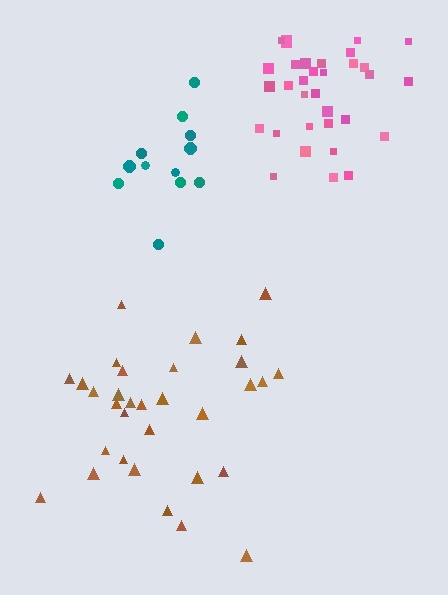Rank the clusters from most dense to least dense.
pink, teal, brown.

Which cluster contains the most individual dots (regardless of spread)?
Pink (33).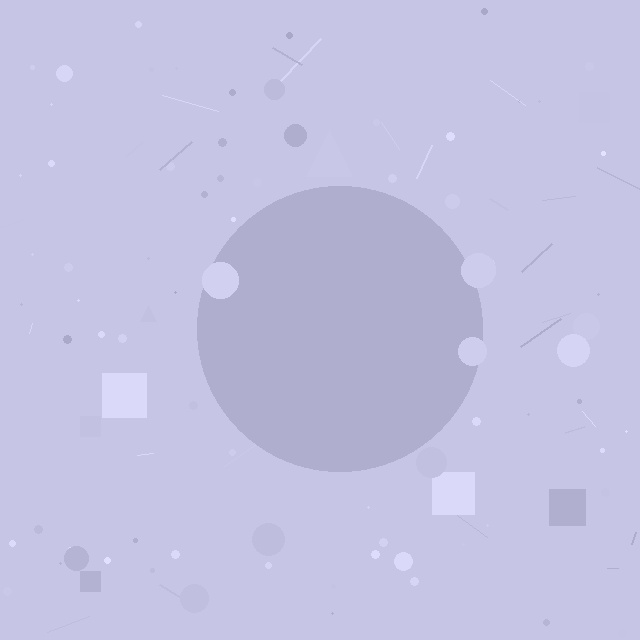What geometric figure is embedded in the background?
A circle is embedded in the background.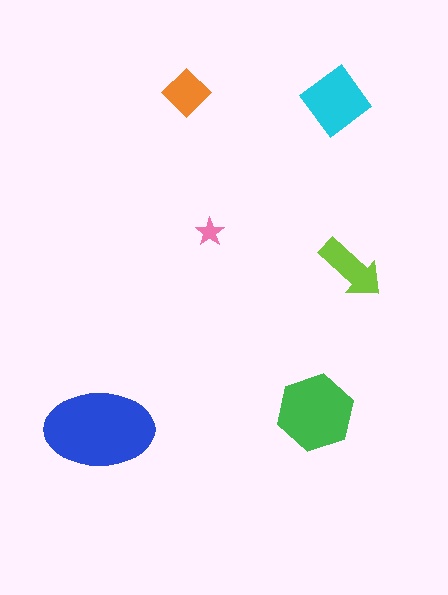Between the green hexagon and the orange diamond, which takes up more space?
The green hexagon.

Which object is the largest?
The blue ellipse.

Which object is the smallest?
The pink star.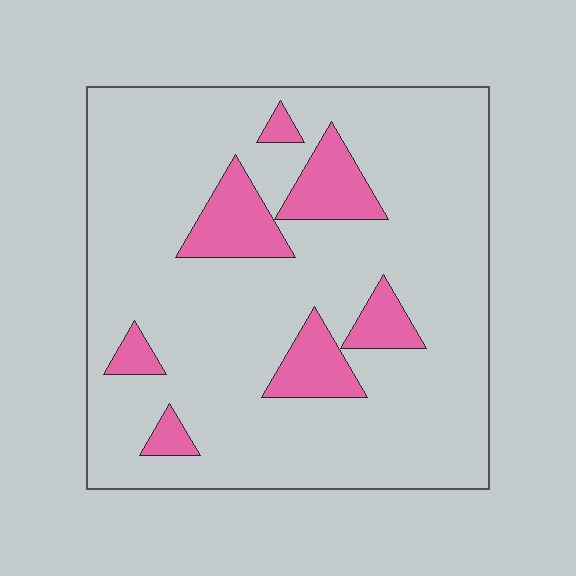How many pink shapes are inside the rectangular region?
7.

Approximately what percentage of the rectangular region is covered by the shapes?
Approximately 15%.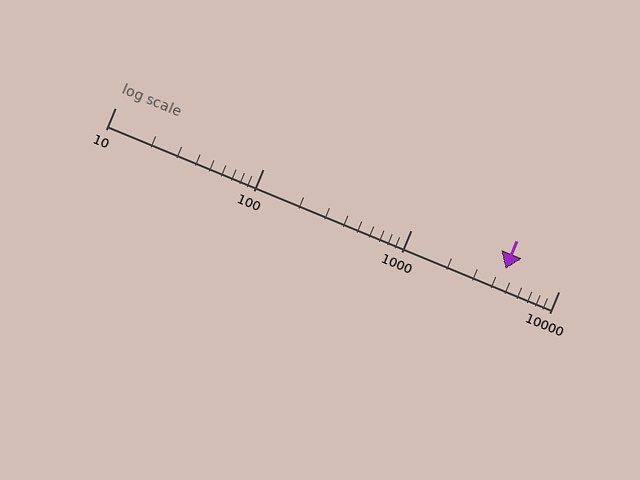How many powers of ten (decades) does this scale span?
The scale spans 3 decades, from 10 to 10000.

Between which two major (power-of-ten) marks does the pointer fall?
The pointer is between 1000 and 10000.